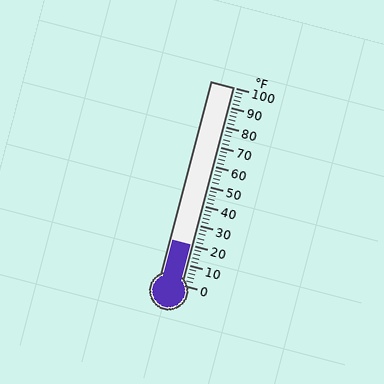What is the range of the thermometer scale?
The thermometer scale ranges from 0°F to 100°F.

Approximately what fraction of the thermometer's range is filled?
The thermometer is filled to approximately 20% of its range.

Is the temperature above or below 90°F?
The temperature is below 90°F.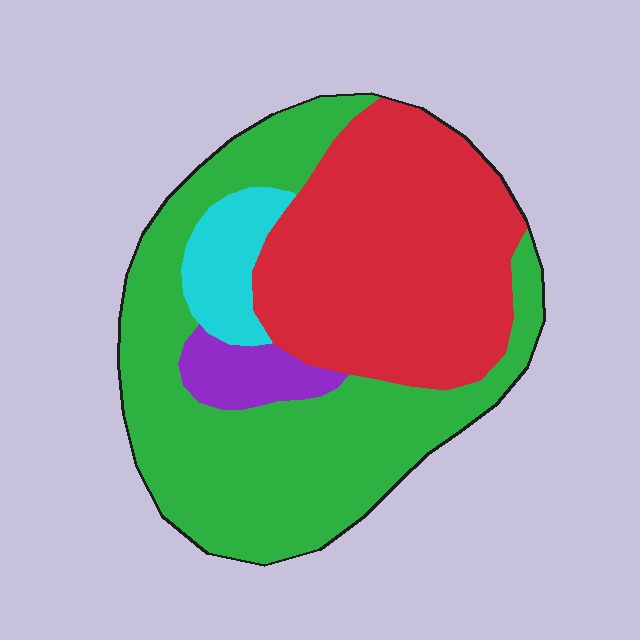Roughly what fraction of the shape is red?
Red covers roughly 40% of the shape.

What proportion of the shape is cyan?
Cyan takes up about one tenth (1/10) of the shape.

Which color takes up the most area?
Green, at roughly 45%.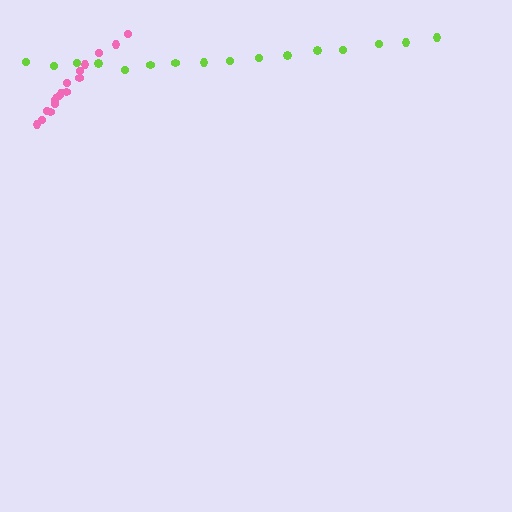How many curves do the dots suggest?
There are 2 distinct paths.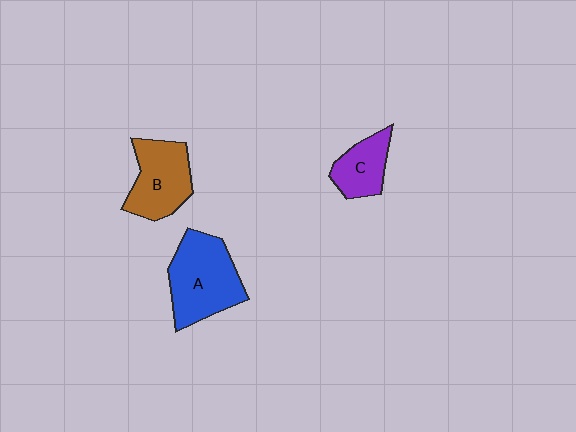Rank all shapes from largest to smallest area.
From largest to smallest: A (blue), B (brown), C (purple).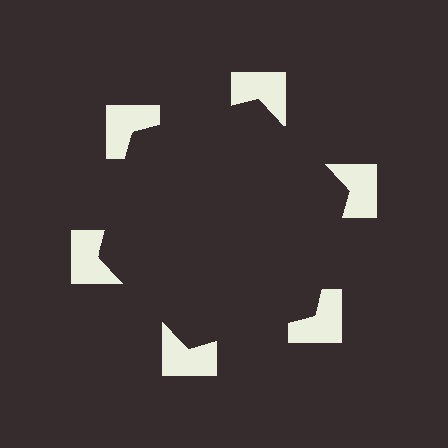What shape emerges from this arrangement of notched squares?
An illusory hexagon — its edges are inferred from the aligned wedge cuts in the notched squares, not physically drawn.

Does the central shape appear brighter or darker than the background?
It typically appears slightly darker than the background, even though no actual brightness change is drawn.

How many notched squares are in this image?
There are 6 — one at each vertex of the illusory hexagon.